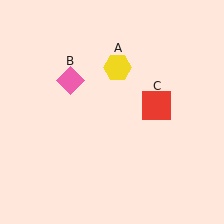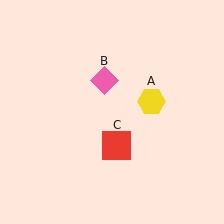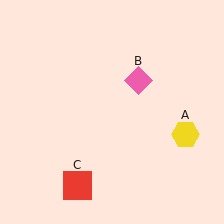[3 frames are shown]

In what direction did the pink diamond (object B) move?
The pink diamond (object B) moved right.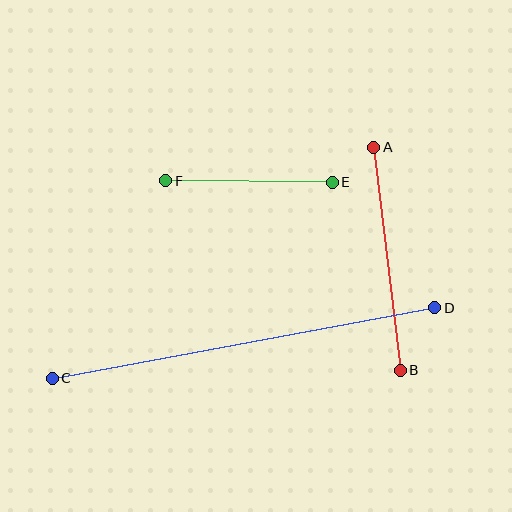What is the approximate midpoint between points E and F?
The midpoint is at approximately (249, 181) pixels.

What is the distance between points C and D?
The distance is approximately 389 pixels.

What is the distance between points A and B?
The distance is approximately 224 pixels.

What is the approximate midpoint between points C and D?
The midpoint is at approximately (243, 343) pixels.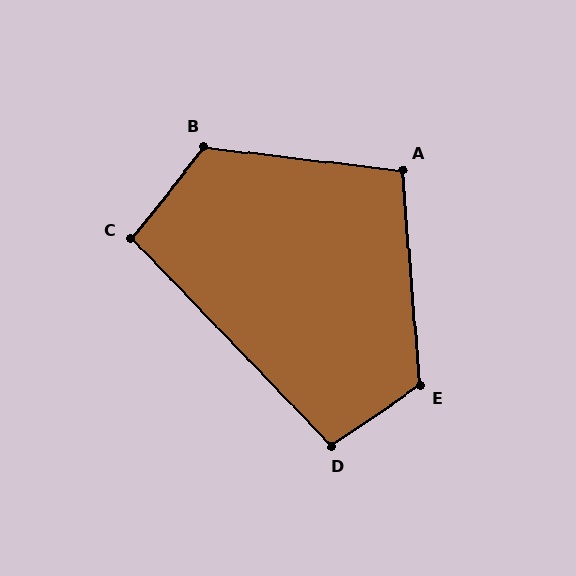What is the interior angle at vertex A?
Approximately 101 degrees (obtuse).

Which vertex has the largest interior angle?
B, at approximately 122 degrees.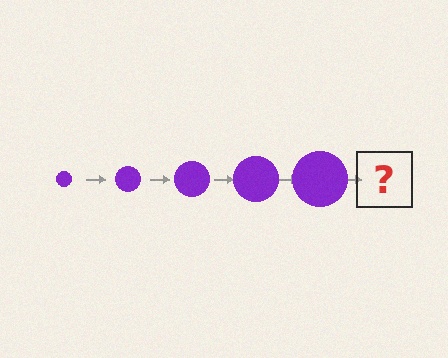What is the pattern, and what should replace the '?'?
The pattern is that the circle gets progressively larger each step. The '?' should be a purple circle, larger than the previous one.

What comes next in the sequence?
The next element should be a purple circle, larger than the previous one.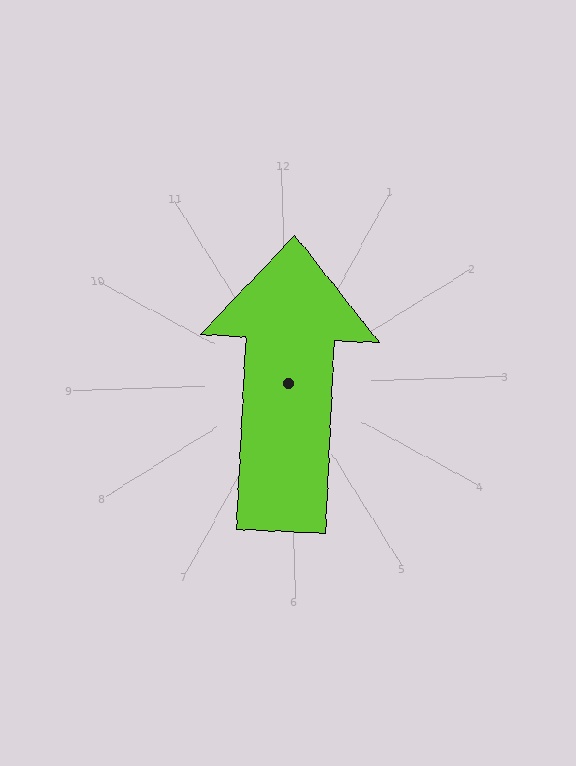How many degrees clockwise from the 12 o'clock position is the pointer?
Approximately 5 degrees.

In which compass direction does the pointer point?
North.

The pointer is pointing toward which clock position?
Roughly 12 o'clock.